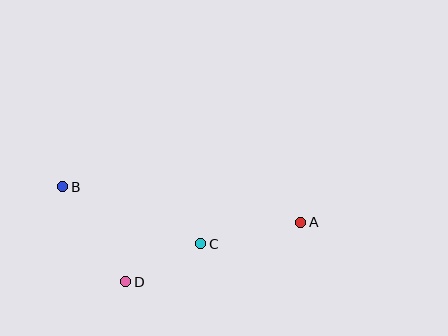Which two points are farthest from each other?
Points A and B are farthest from each other.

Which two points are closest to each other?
Points C and D are closest to each other.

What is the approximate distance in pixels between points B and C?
The distance between B and C is approximately 149 pixels.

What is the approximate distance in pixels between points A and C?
The distance between A and C is approximately 103 pixels.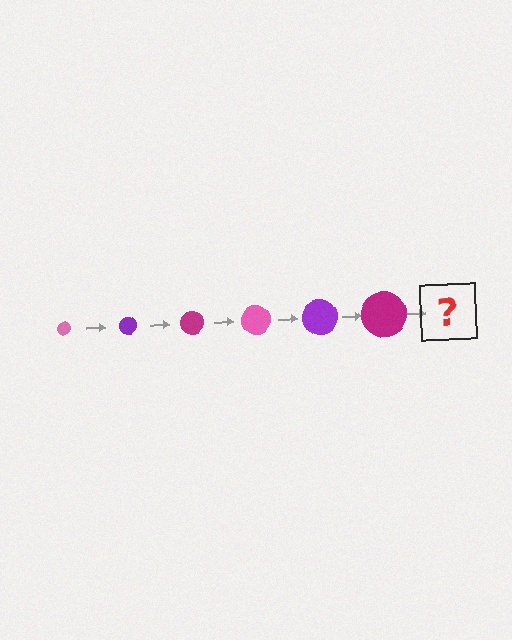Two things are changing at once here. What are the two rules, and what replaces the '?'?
The two rules are that the circle grows larger each step and the color cycles through pink, purple, and magenta. The '?' should be a pink circle, larger than the previous one.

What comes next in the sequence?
The next element should be a pink circle, larger than the previous one.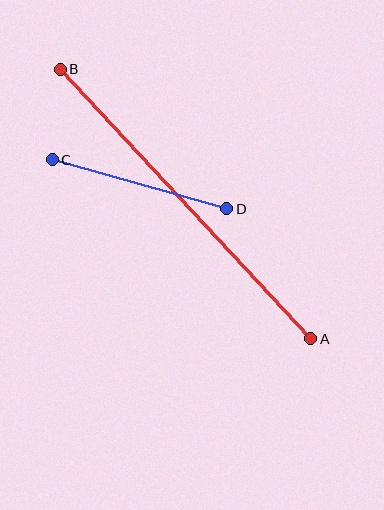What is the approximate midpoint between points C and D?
The midpoint is at approximately (139, 184) pixels.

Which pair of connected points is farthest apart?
Points A and B are farthest apart.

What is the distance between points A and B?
The distance is approximately 368 pixels.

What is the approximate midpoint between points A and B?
The midpoint is at approximately (186, 204) pixels.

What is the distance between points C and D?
The distance is approximately 181 pixels.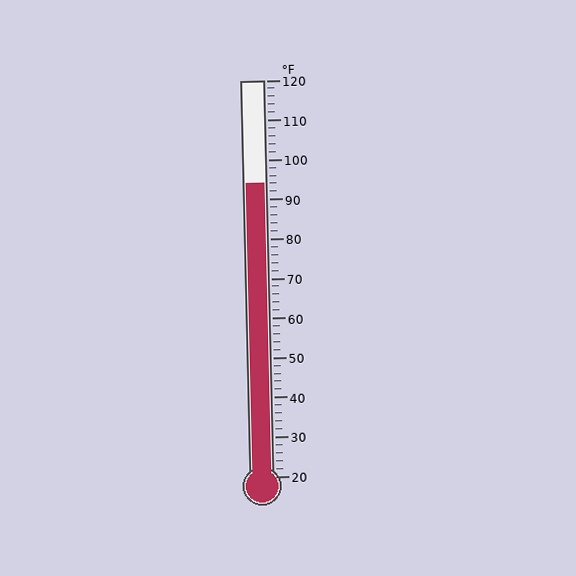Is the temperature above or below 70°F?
The temperature is above 70°F.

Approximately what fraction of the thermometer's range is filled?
The thermometer is filled to approximately 75% of its range.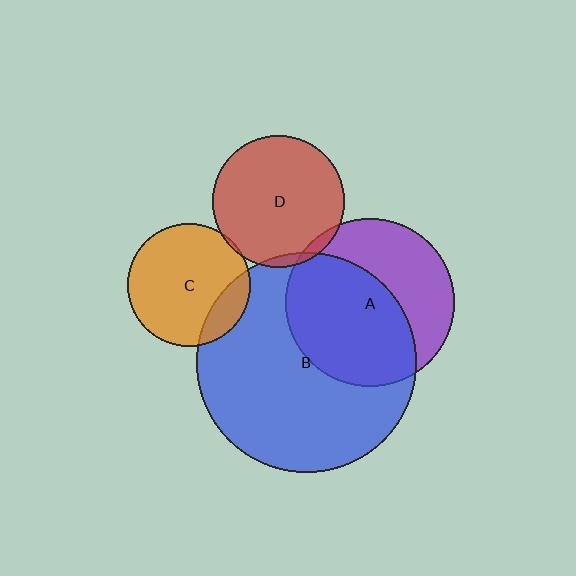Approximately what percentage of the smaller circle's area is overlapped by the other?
Approximately 5%.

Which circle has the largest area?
Circle B (blue).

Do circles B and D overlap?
Yes.